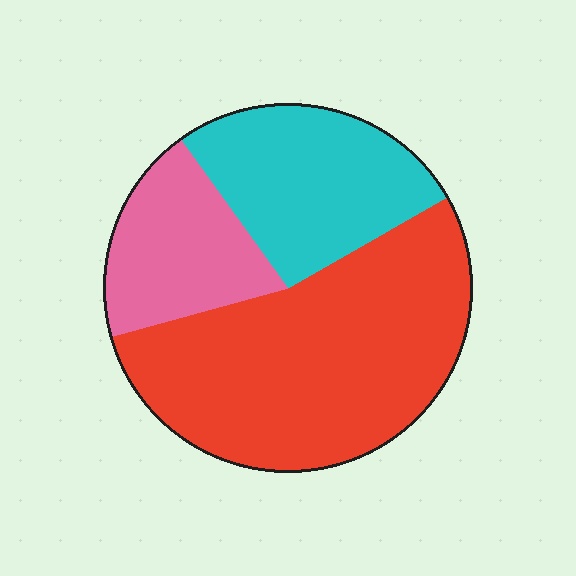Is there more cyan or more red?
Red.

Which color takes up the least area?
Pink, at roughly 20%.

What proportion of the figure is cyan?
Cyan covers 27% of the figure.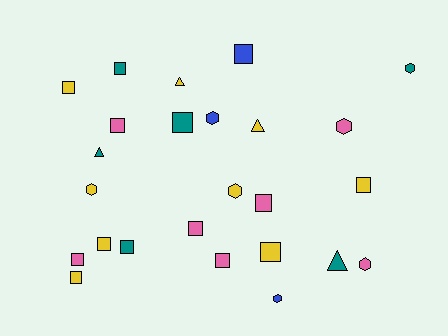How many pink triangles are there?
There are no pink triangles.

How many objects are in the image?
There are 25 objects.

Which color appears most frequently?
Yellow, with 9 objects.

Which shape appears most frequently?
Square, with 14 objects.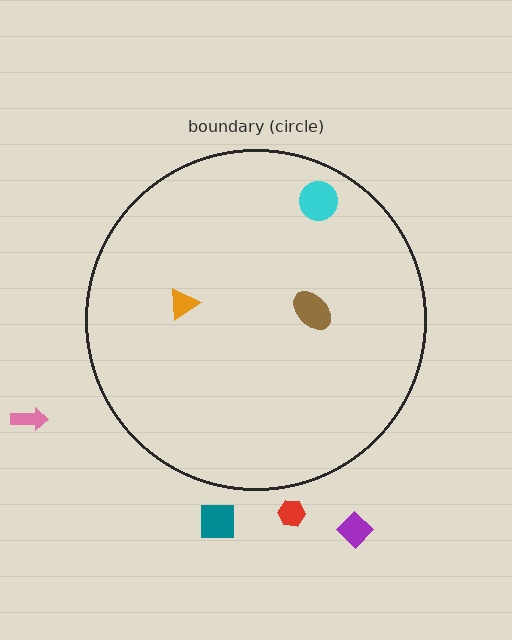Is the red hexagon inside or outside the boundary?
Outside.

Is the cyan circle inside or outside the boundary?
Inside.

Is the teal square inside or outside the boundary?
Outside.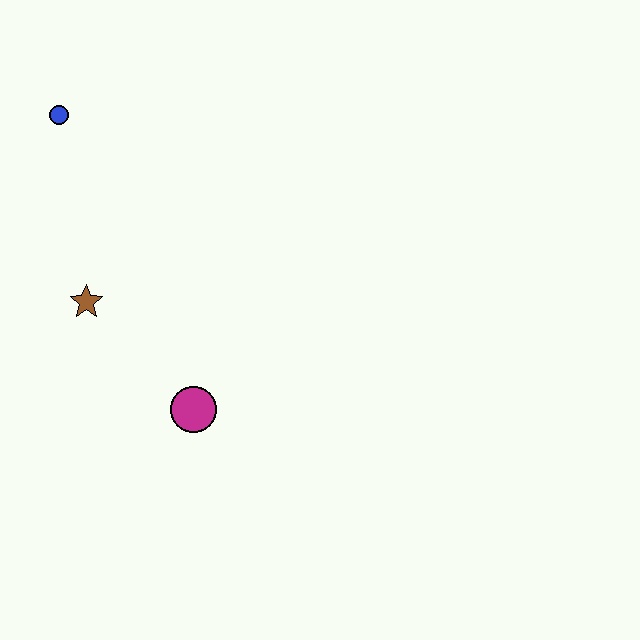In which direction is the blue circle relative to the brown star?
The blue circle is above the brown star.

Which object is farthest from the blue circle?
The magenta circle is farthest from the blue circle.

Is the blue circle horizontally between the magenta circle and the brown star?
No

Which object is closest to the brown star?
The magenta circle is closest to the brown star.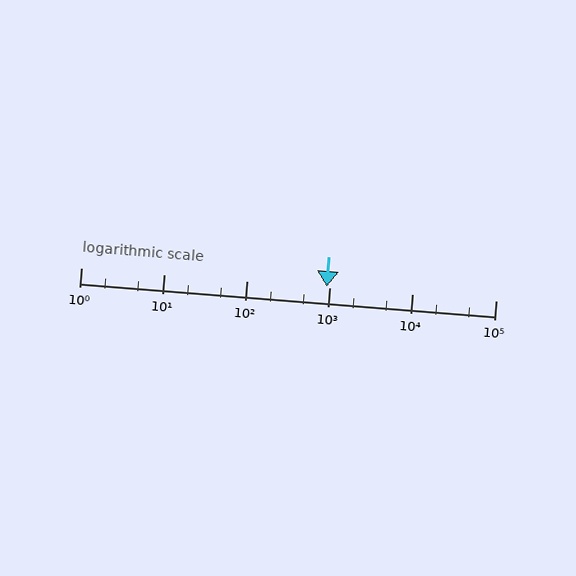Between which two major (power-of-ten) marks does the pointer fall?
The pointer is between 100 and 1000.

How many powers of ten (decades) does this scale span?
The scale spans 5 decades, from 1 to 100000.